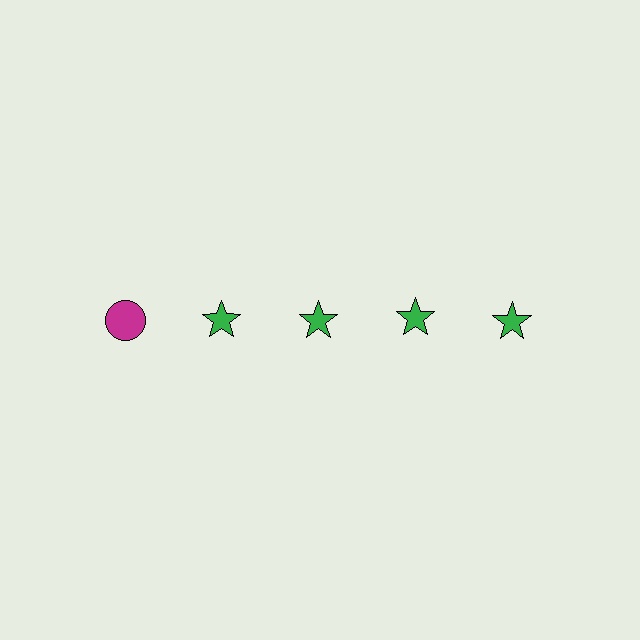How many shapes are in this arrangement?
There are 5 shapes arranged in a grid pattern.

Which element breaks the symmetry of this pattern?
The magenta circle in the top row, leftmost column breaks the symmetry. All other shapes are green stars.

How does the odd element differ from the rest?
It differs in both color (magenta instead of green) and shape (circle instead of star).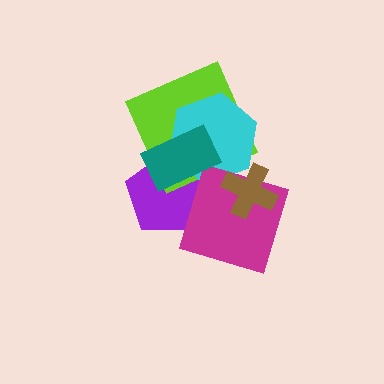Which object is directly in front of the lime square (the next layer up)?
The cyan hexagon is directly in front of the lime square.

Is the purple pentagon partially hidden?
Yes, it is partially covered by another shape.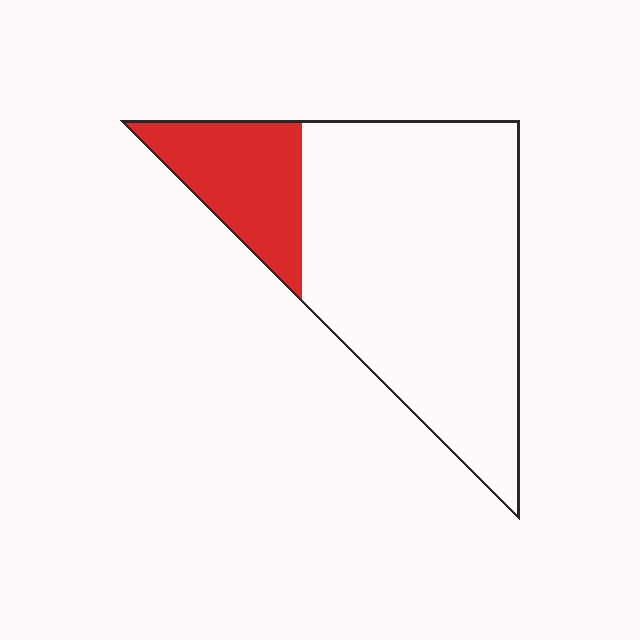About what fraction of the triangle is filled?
About one fifth (1/5).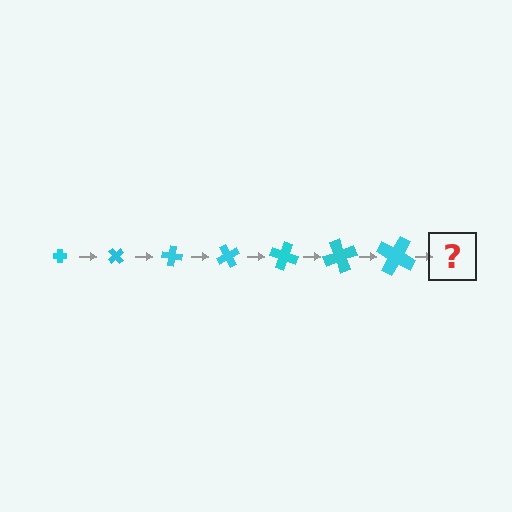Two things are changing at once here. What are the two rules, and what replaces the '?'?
The two rules are that the cross grows larger each step and it rotates 50 degrees each step. The '?' should be a cross, larger than the previous one and rotated 350 degrees from the start.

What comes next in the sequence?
The next element should be a cross, larger than the previous one and rotated 350 degrees from the start.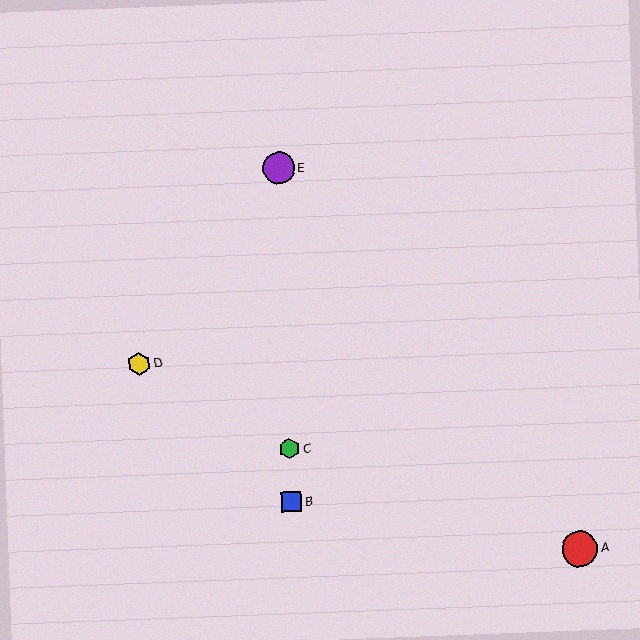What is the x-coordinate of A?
Object A is at x≈580.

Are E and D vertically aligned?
No, E is at x≈279 and D is at x≈139.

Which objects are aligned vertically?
Objects B, C, E are aligned vertically.